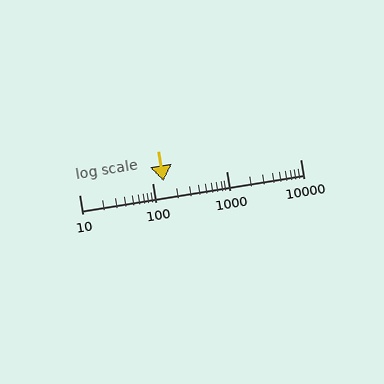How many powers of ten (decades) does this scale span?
The scale spans 3 decades, from 10 to 10000.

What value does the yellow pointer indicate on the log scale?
The pointer indicates approximately 140.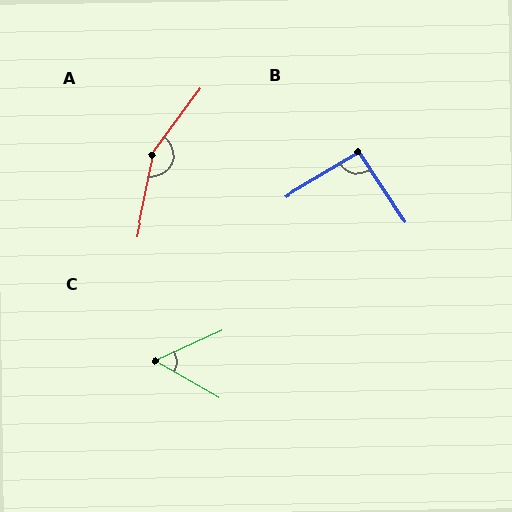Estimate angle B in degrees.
Approximately 93 degrees.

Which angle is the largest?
A, at approximately 155 degrees.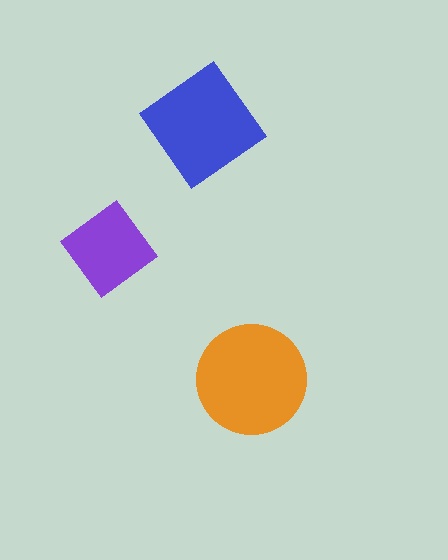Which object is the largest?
The orange circle.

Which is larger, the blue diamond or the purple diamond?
The blue diamond.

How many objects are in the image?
There are 3 objects in the image.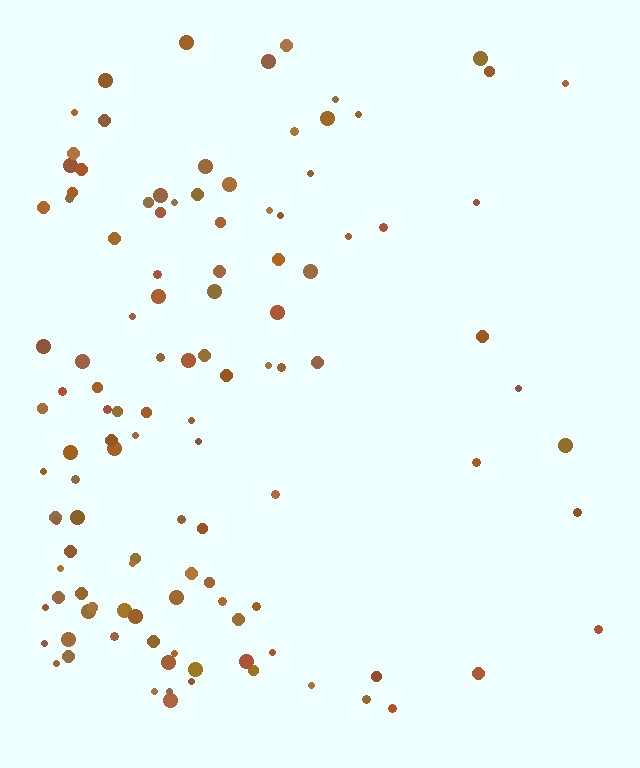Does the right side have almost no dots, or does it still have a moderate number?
Still a moderate number, just noticeably fewer than the left.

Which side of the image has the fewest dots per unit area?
The right.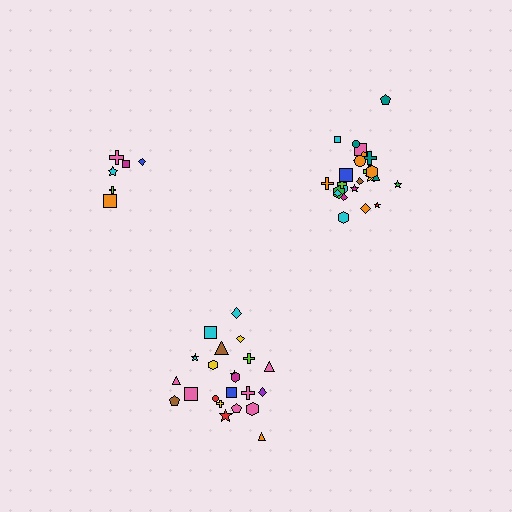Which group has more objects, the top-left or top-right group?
The top-right group.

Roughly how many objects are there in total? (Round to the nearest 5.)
Roughly 55 objects in total.